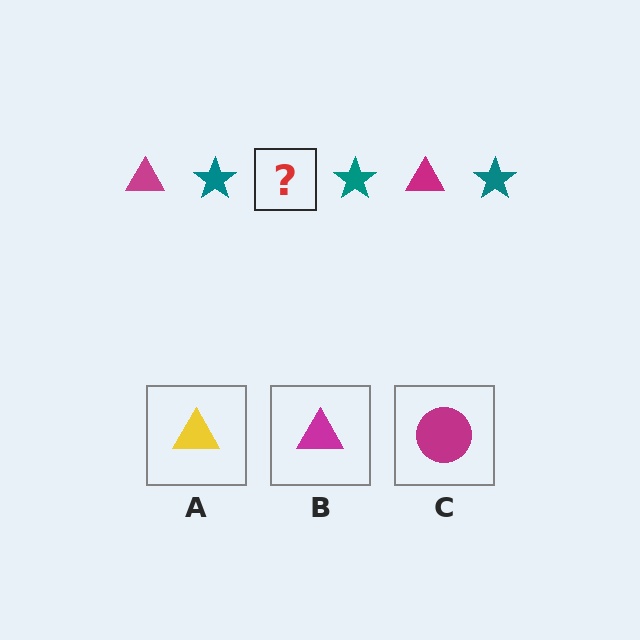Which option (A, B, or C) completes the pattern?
B.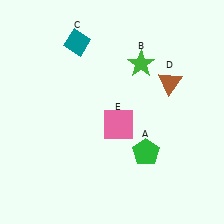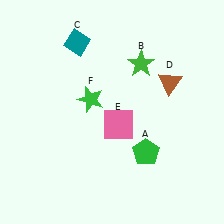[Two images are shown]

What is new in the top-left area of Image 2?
A green star (F) was added in the top-left area of Image 2.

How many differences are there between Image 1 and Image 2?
There is 1 difference between the two images.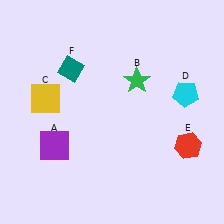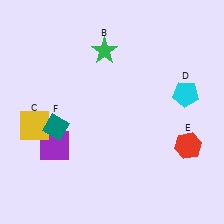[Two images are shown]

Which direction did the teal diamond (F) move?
The teal diamond (F) moved down.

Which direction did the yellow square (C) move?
The yellow square (C) moved down.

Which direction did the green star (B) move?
The green star (B) moved left.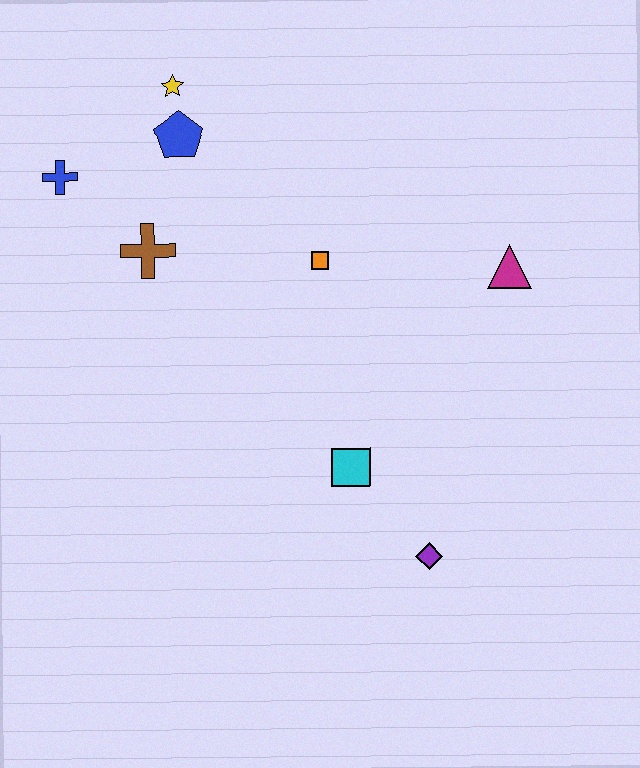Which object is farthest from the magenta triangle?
The blue cross is farthest from the magenta triangle.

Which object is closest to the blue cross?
The brown cross is closest to the blue cross.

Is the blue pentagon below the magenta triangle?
No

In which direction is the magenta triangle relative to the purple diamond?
The magenta triangle is above the purple diamond.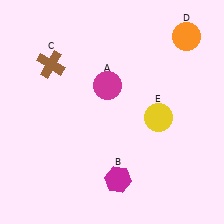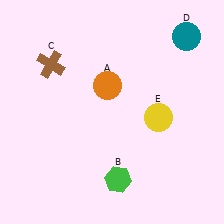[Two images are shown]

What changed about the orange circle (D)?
In Image 1, D is orange. In Image 2, it changed to teal.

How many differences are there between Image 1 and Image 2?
There are 3 differences between the two images.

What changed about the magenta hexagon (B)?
In Image 1, B is magenta. In Image 2, it changed to green.